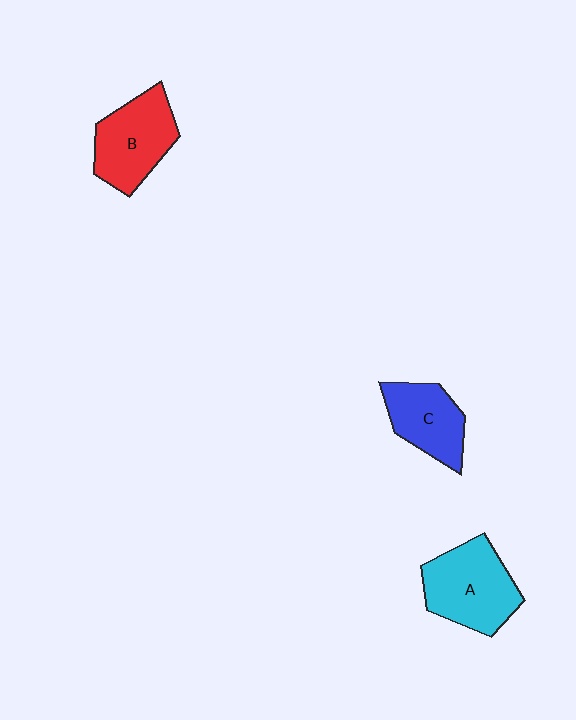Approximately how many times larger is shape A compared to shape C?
Approximately 1.3 times.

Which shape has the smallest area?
Shape C (blue).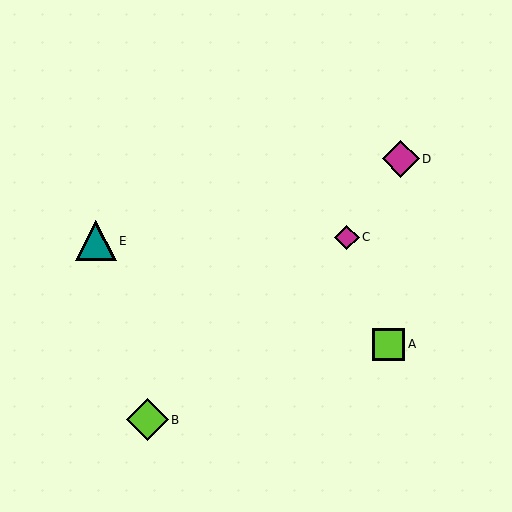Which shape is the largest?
The lime diamond (labeled B) is the largest.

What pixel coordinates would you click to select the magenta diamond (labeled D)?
Click at (401, 159) to select the magenta diamond D.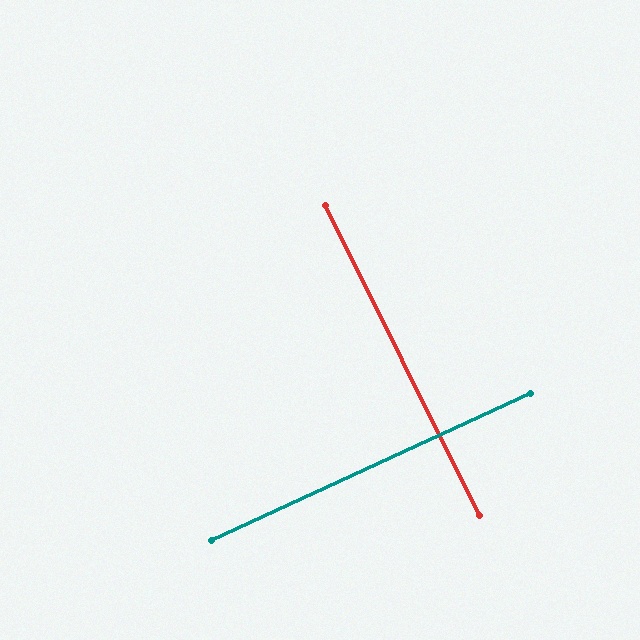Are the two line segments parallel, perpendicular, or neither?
Perpendicular — they meet at approximately 88°.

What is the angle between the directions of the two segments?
Approximately 88 degrees.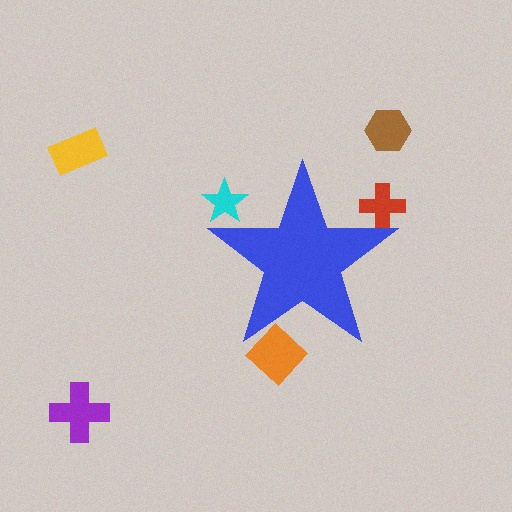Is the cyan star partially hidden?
Yes, the cyan star is partially hidden behind the blue star.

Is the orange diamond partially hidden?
Yes, the orange diamond is partially hidden behind the blue star.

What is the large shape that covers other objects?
A blue star.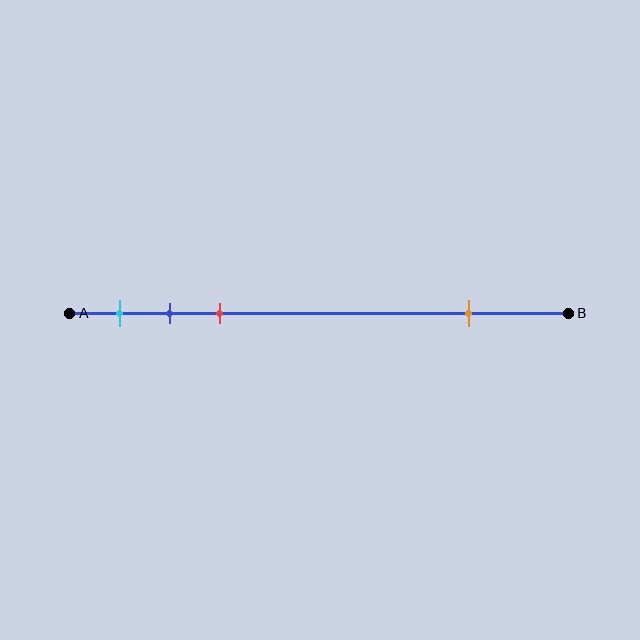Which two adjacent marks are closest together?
The blue and red marks are the closest adjacent pair.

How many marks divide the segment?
There are 4 marks dividing the segment.